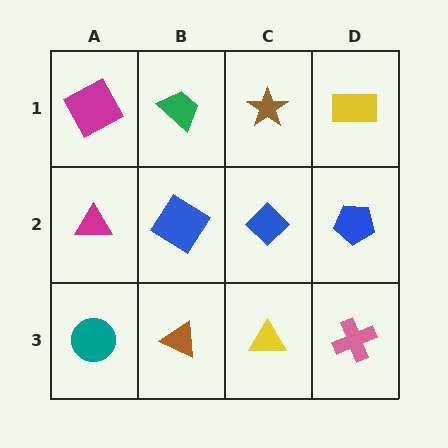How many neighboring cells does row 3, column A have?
2.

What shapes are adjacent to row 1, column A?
A magenta triangle (row 2, column A), a green trapezoid (row 1, column B).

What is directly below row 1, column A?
A magenta triangle.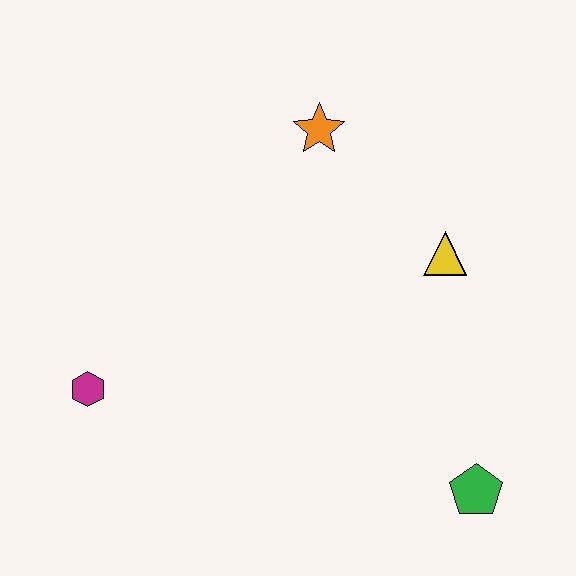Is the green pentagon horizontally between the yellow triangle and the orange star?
No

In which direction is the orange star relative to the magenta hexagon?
The orange star is above the magenta hexagon.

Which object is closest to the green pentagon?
The yellow triangle is closest to the green pentagon.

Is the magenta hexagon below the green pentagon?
No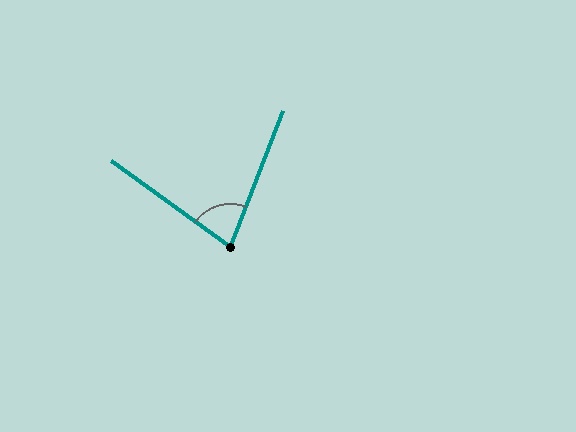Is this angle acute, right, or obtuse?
It is acute.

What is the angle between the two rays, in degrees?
Approximately 75 degrees.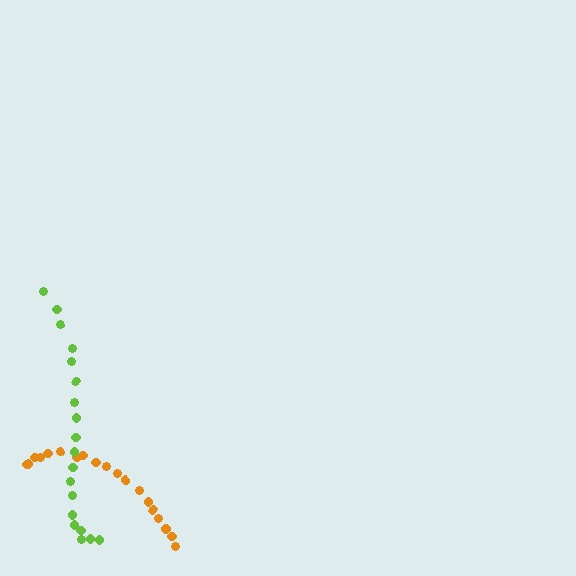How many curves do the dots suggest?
There are 2 distinct paths.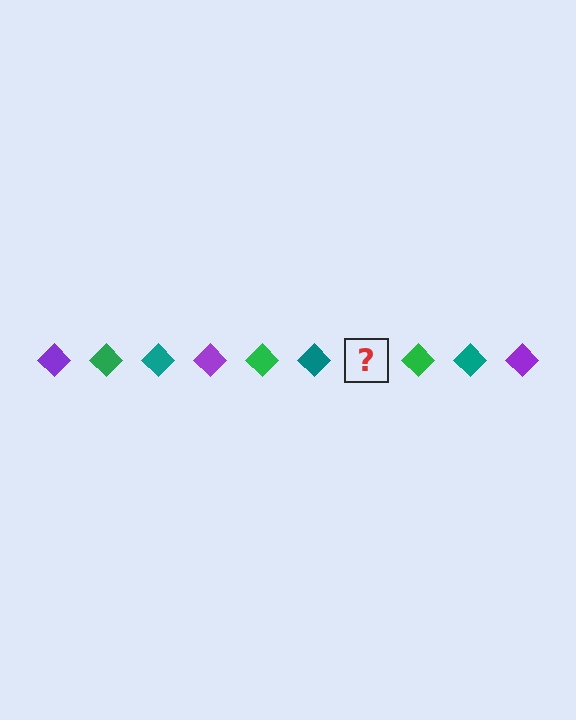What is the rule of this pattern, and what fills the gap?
The rule is that the pattern cycles through purple, green, teal diamonds. The gap should be filled with a purple diamond.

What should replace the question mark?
The question mark should be replaced with a purple diamond.